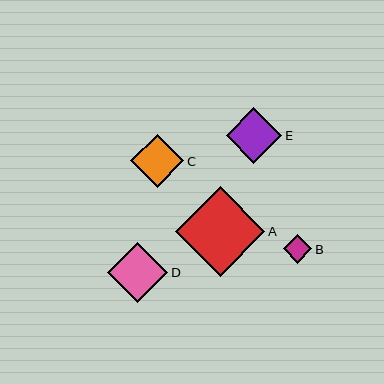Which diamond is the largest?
Diamond A is the largest with a size of approximately 90 pixels.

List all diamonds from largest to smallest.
From largest to smallest: A, D, E, C, B.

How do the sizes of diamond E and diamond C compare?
Diamond E and diamond C are approximately the same size.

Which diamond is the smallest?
Diamond B is the smallest with a size of approximately 29 pixels.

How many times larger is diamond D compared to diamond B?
Diamond D is approximately 2.1 times the size of diamond B.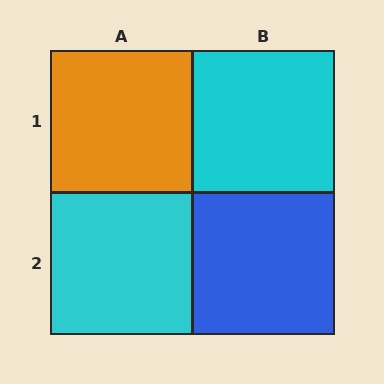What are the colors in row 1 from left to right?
Orange, cyan.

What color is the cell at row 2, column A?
Cyan.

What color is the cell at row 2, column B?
Blue.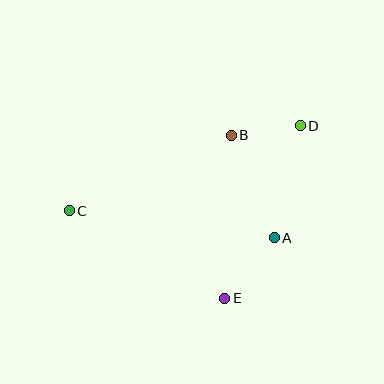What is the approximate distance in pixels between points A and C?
The distance between A and C is approximately 207 pixels.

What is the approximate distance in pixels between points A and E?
The distance between A and E is approximately 78 pixels.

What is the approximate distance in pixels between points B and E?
The distance between B and E is approximately 163 pixels.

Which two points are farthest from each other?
Points C and D are farthest from each other.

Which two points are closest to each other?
Points B and D are closest to each other.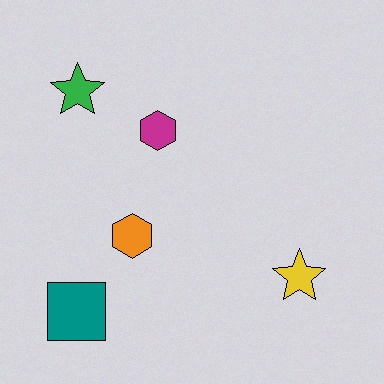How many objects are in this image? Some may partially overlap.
There are 5 objects.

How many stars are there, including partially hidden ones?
There are 2 stars.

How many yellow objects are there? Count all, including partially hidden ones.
There is 1 yellow object.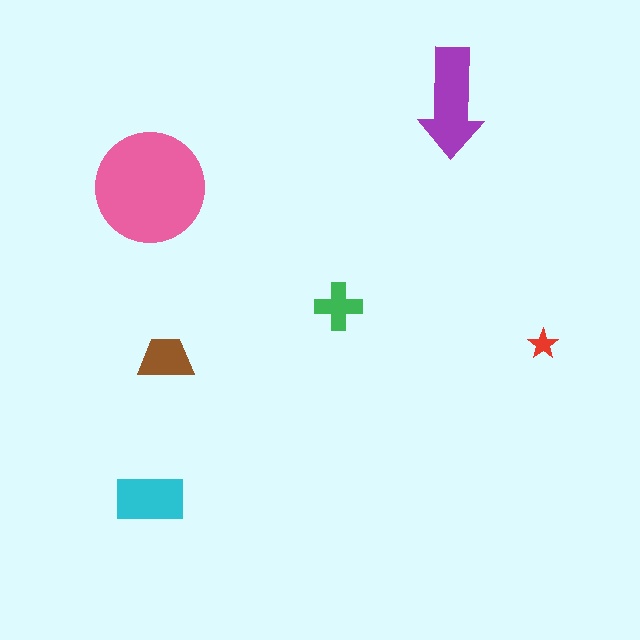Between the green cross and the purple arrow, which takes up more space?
The purple arrow.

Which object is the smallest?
The red star.